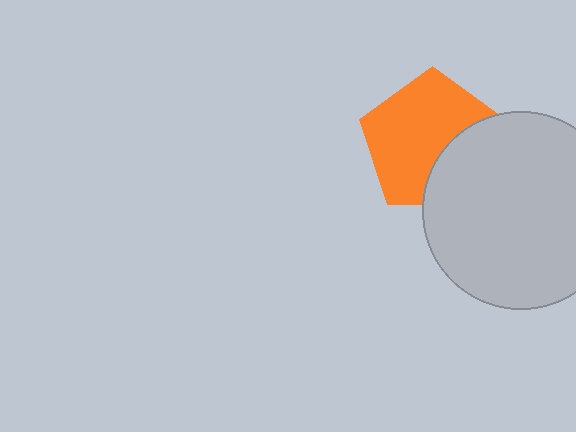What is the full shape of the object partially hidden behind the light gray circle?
The partially hidden object is an orange pentagon.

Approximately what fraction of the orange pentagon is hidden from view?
Roughly 32% of the orange pentagon is hidden behind the light gray circle.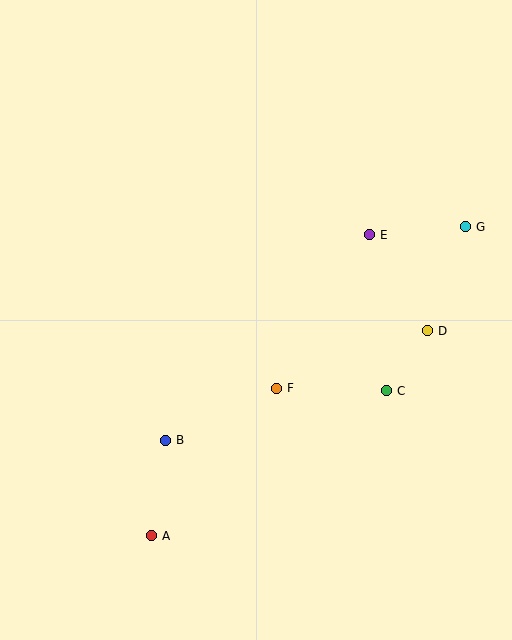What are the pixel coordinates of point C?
Point C is at (386, 391).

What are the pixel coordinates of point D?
Point D is at (427, 331).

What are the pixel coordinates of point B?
Point B is at (165, 441).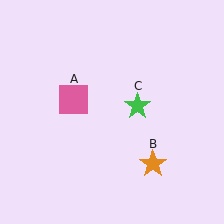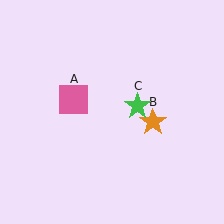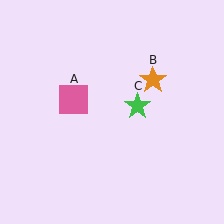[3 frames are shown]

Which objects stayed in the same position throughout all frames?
Pink square (object A) and green star (object C) remained stationary.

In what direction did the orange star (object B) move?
The orange star (object B) moved up.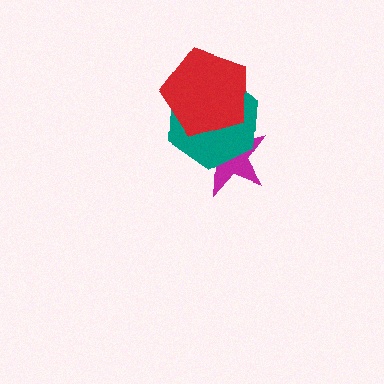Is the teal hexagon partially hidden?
Yes, it is partially covered by another shape.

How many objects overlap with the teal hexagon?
2 objects overlap with the teal hexagon.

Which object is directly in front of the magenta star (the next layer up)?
The teal hexagon is directly in front of the magenta star.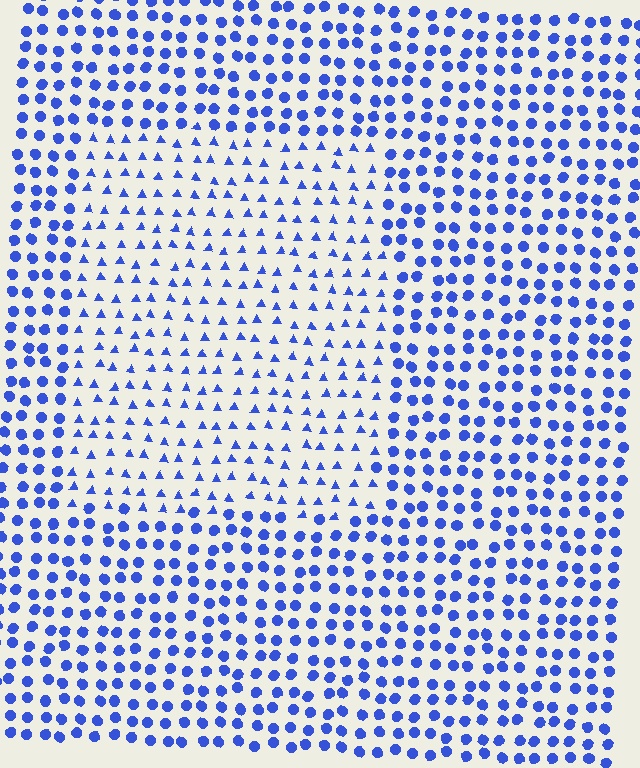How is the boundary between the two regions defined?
The boundary is defined by a change in element shape: triangles inside vs. circles outside. All elements share the same color and spacing.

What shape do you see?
I see a rectangle.